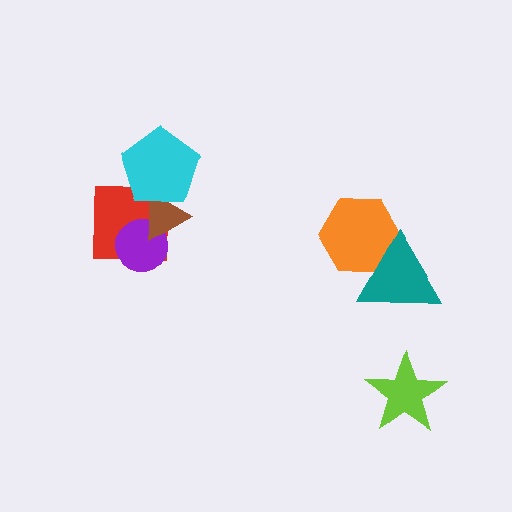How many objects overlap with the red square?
3 objects overlap with the red square.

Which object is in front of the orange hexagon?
The teal triangle is in front of the orange hexagon.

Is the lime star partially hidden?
No, no other shape covers it.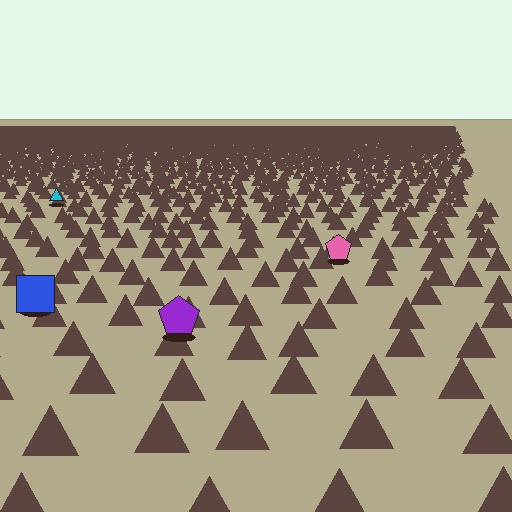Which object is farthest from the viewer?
The cyan triangle is farthest from the viewer. It appears smaller and the ground texture around it is denser.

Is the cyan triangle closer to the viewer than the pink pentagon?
No. The pink pentagon is closer — you can tell from the texture gradient: the ground texture is coarser near it.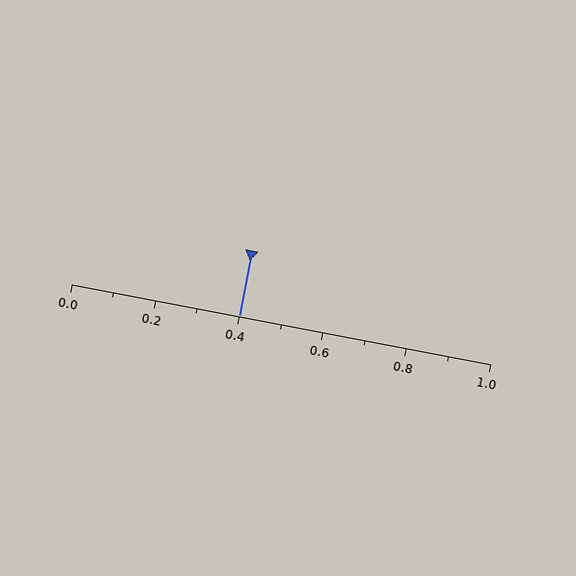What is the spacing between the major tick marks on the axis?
The major ticks are spaced 0.2 apart.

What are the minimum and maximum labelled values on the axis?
The axis runs from 0.0 to 1.0.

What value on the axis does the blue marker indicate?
The marker indicates approximately 0.4.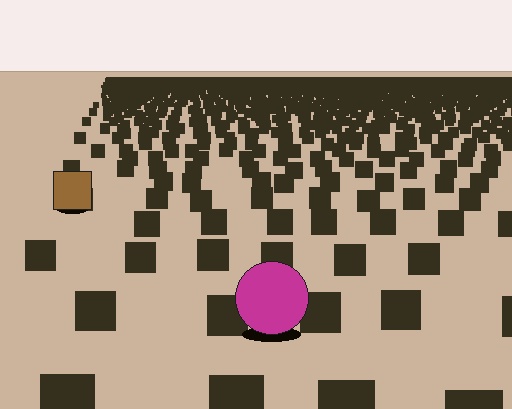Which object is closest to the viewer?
The magenta circle is closest. The texture marks near it are larger and more spread out.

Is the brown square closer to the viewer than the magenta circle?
No. The magenta circle is closer — you can tell from the texture gradient: the ground texture is coarser near it.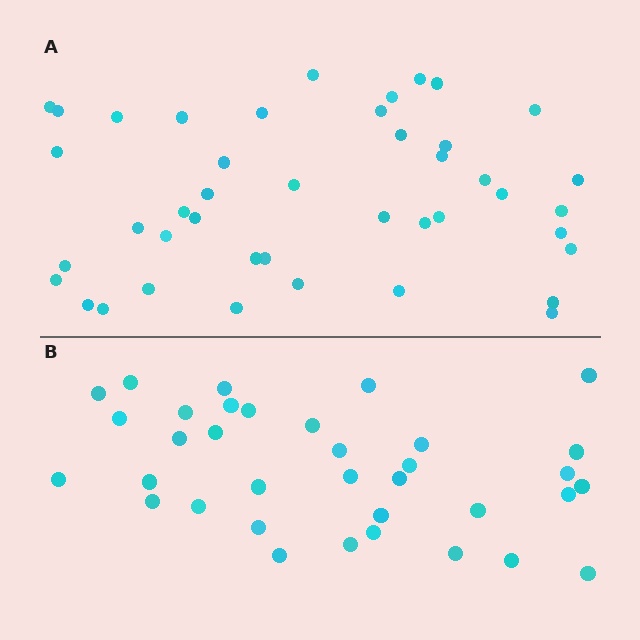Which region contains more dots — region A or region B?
Region A (the top region) has more dots.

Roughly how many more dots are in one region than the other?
Region A has roughly 8 or so more dots than region B.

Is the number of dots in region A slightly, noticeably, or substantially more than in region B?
Region A has only slightly more — the two regions are fairly close. The ratio is roughly 1.2 to 1.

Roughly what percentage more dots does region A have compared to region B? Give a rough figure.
About 25% more.